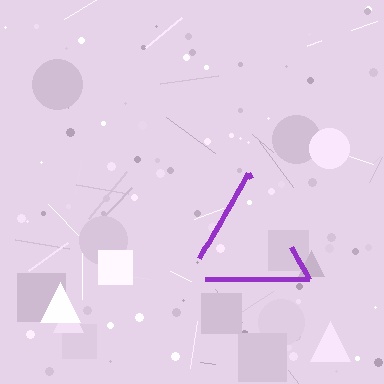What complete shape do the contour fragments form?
The contour fragments form a triangle.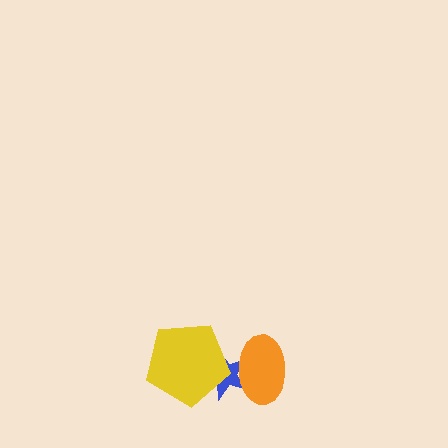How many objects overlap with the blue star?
2 objects overlap with the blue star.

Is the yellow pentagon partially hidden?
No, no other shape covers it.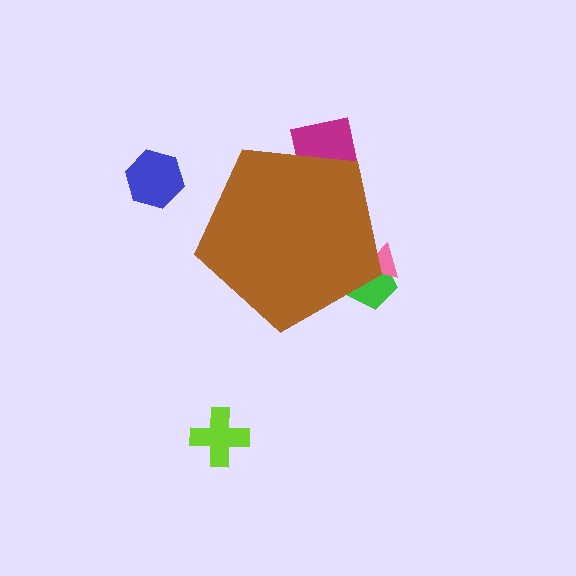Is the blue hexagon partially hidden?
No, the blue hexagon is fully visible.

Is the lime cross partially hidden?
No, the lime cross is fully visible.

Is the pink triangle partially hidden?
Yes, the pink triangle is partially hidden behind the brown pentagon.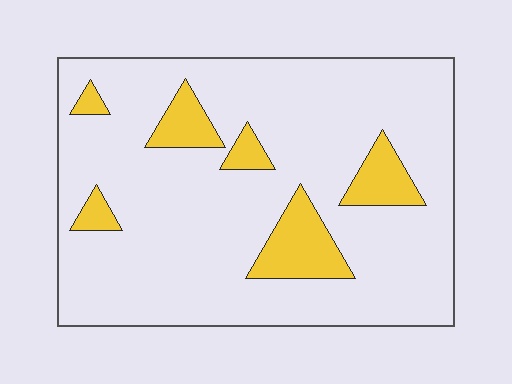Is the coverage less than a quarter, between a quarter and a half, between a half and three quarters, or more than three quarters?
Less than a quarter.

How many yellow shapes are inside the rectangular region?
6.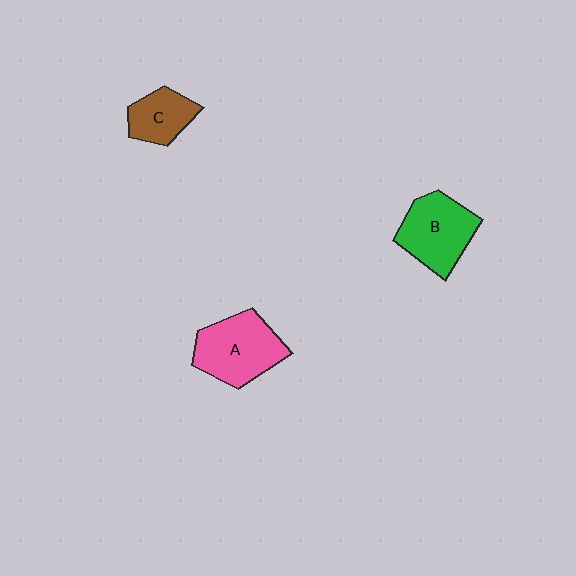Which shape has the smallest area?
Shape C (brown).